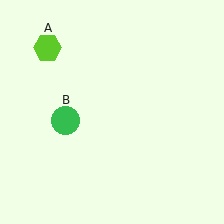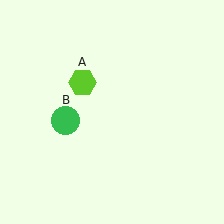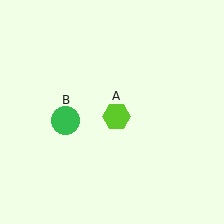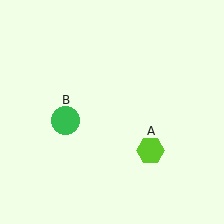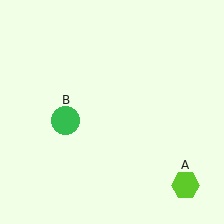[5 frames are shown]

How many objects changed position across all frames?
1 object changed position: lime hexagon (object A).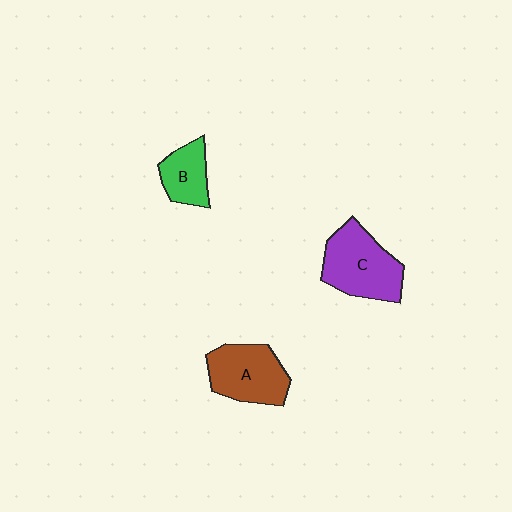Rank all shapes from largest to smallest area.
From largest to smallest: C (purple), A (brown), B (green).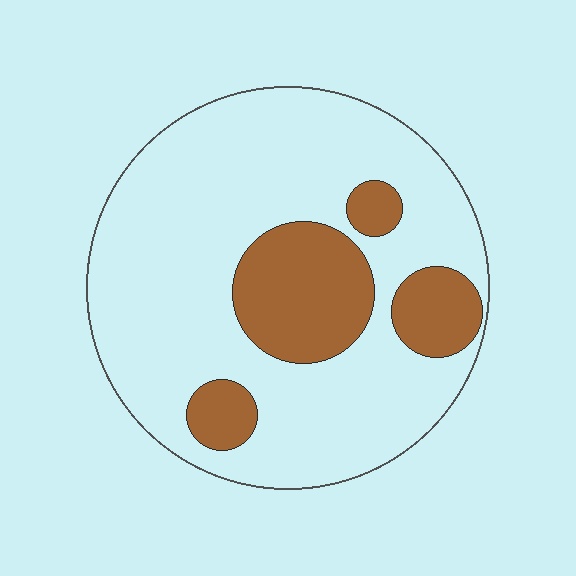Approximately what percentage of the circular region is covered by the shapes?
Approximately 25%.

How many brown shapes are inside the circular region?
4.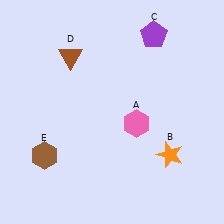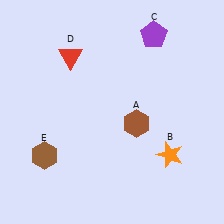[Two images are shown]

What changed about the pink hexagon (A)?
In Image 1, A is pink. In Image 2, it changed to brown.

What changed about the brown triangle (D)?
In Image 1, D is brown. In Image 2, it changed to red.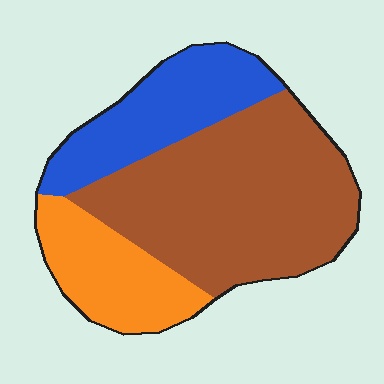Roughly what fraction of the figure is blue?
Blue takes up about one quarter (1/4) of the figure.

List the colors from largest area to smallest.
From largest to smallest: brown, blue, orange.